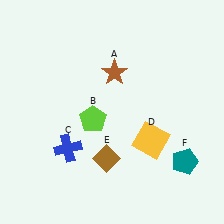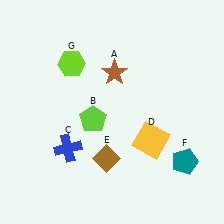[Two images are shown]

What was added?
A lime hexagon (G) was added in Image 2.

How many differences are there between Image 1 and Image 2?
There is 1 difference between the two images.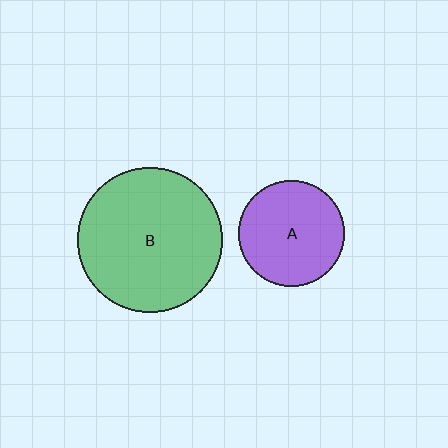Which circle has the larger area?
Circle B (green).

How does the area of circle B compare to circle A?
Approximately 1.8 times.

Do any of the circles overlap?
No, none of the circles overlap.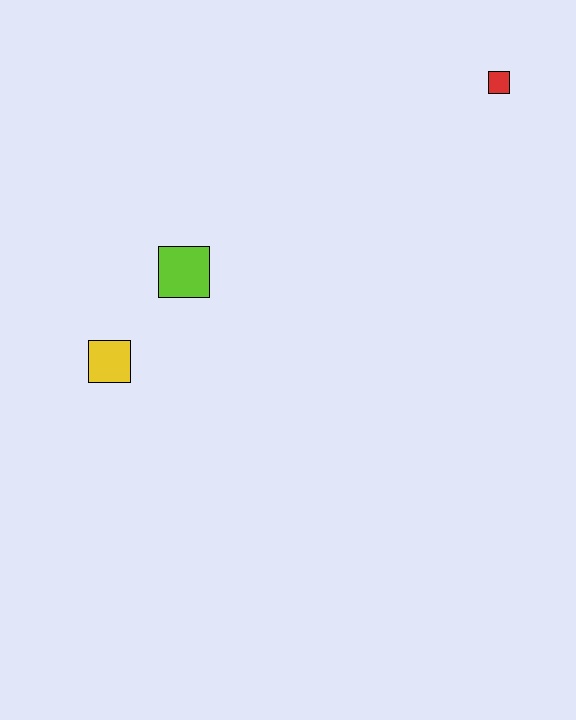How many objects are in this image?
There are 3 objects.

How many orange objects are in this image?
There are no orange objects.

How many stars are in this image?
There are no stars.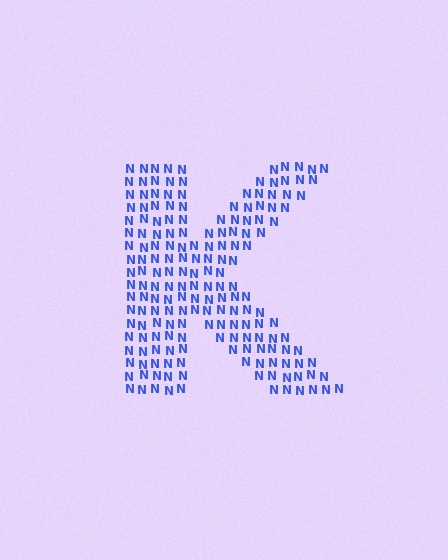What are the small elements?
The small elements are letter N's.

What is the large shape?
The large shape is the letter K.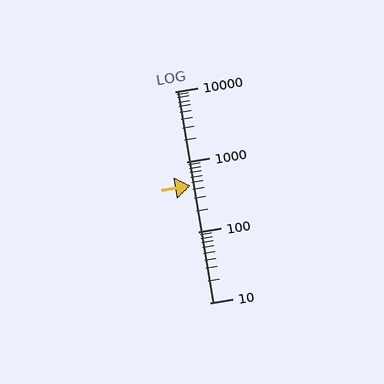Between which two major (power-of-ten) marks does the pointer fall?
The pointer is between 100 and 1000.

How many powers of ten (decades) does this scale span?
The scale spans 3 decades, from 10 to 10000.